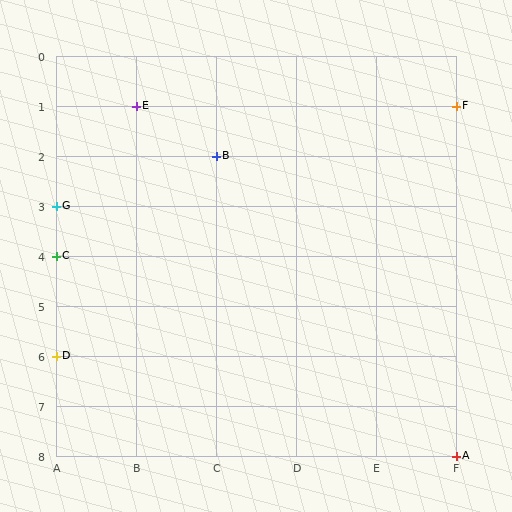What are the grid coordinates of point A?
Point A is at grid coordinates (F, 8).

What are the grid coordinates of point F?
Point F is at grid coordinates (F, 1).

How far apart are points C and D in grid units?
Points C and D are 2 rows apart.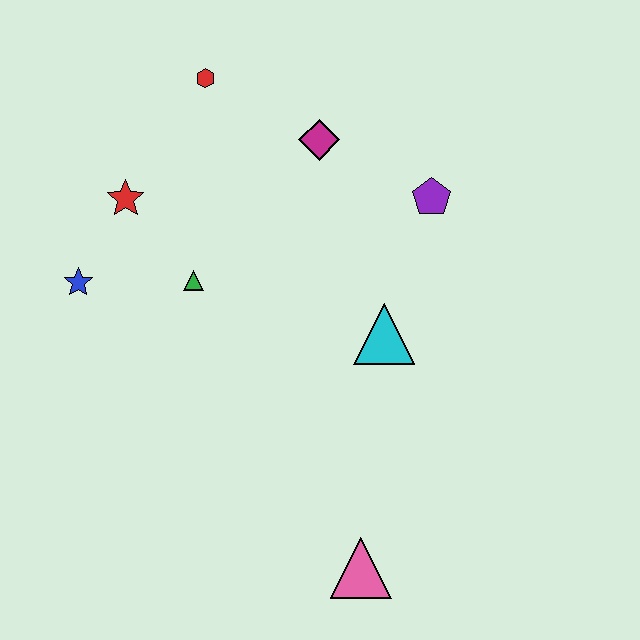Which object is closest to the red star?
The blue star is closest to the red star.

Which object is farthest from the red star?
The pink triangle is farthest from the red star.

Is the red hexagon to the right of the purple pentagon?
No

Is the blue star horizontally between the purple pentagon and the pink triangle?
No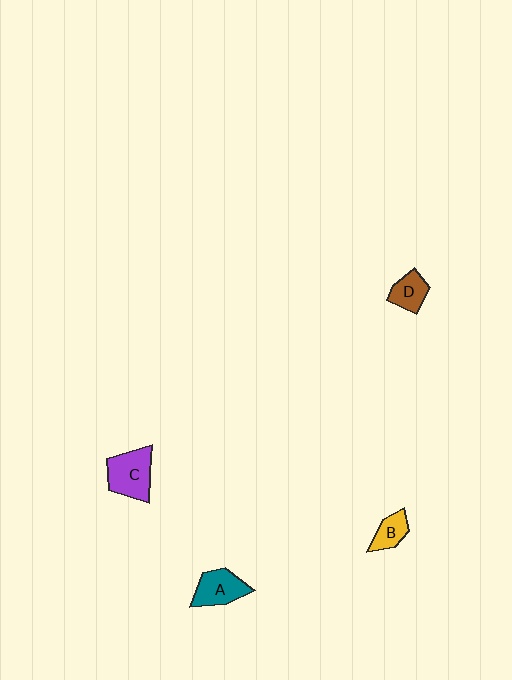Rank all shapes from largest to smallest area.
From largest to smallest: C (purple), A (teal), D (brown), B (yellow).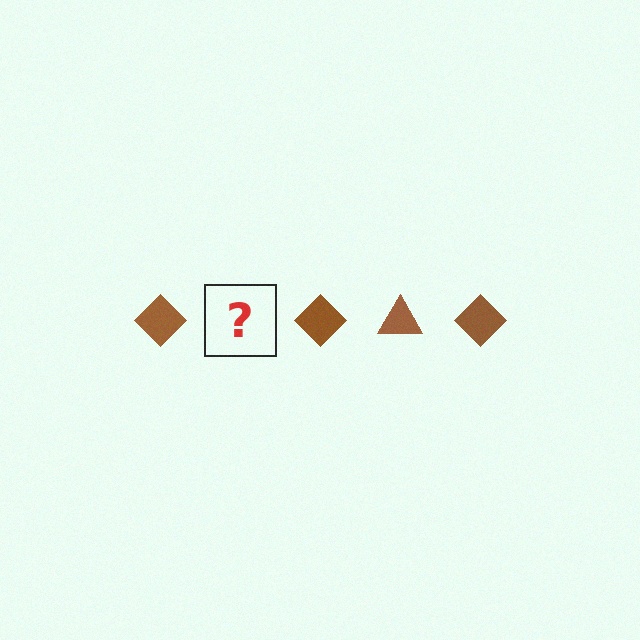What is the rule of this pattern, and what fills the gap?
The rule is that the pattern cycles through diamond, triangle shapes in brown. The gap should be filled with a brown triangle.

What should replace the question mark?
The question mark should be replaced with a brown triangle.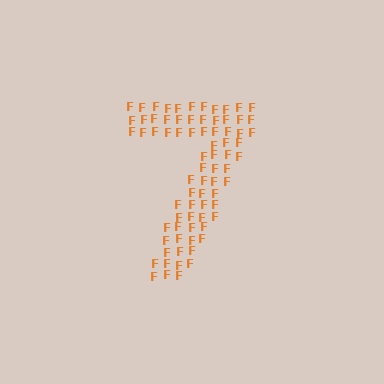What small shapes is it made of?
It is made of small letter F's.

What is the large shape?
The large shape is the digit 7.